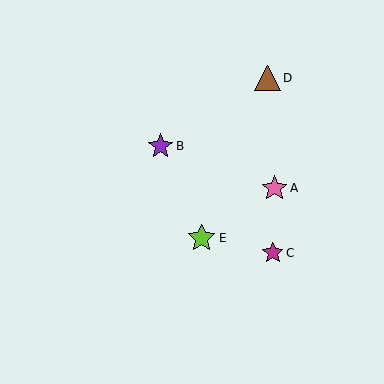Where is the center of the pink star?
The center of the pink star is at (274, 188).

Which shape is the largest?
The lime star (labeled E) is the largest.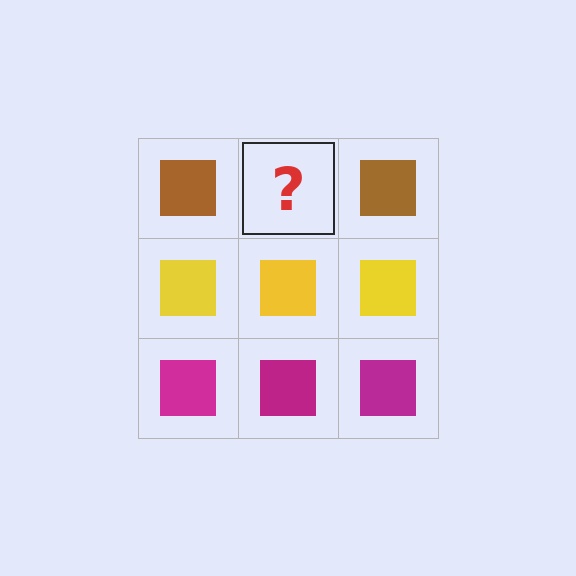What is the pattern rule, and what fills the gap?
The rule is that each row has a consistent color. The gap should be filled with a brown square.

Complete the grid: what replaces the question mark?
The question mark should be replaced with a brown square.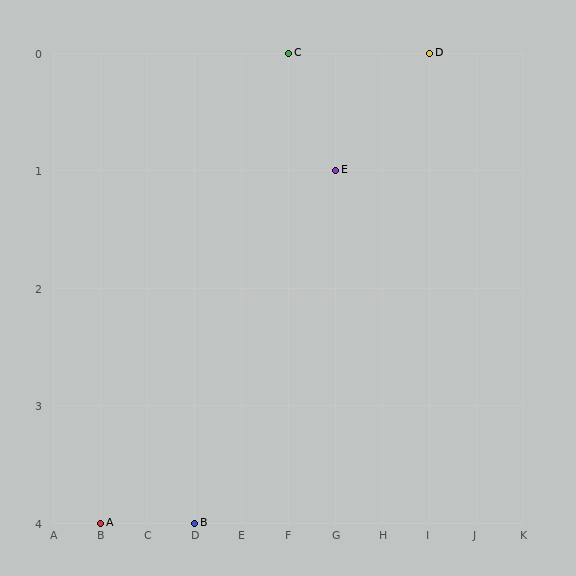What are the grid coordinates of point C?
Point C is at grid coordinates (F, 0).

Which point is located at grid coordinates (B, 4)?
Point A is at (B, 4).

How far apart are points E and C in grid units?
Points E and C are 1 column and 1 row apart (about 1.4 grid units diagonally).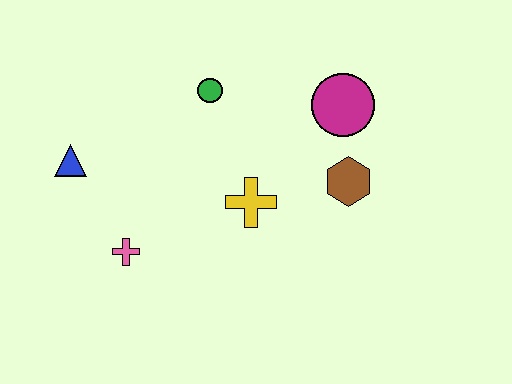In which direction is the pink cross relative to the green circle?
The pink cross is below the green circle.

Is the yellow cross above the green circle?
No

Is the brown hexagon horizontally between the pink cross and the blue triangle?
No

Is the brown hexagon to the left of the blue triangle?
No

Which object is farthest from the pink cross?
The magenta circle is farthest from the pink cross.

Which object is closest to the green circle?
The yellow cross is closest to the green circle.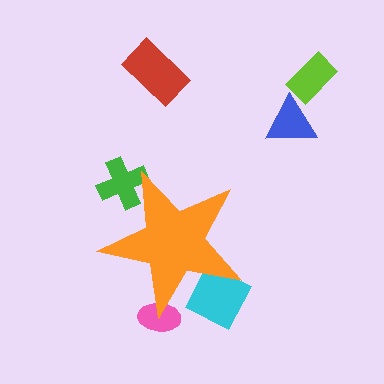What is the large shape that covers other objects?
An orange star.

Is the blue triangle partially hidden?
No, the blue triangle is fully visible.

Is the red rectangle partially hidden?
No, the red rectangle is fully visible.